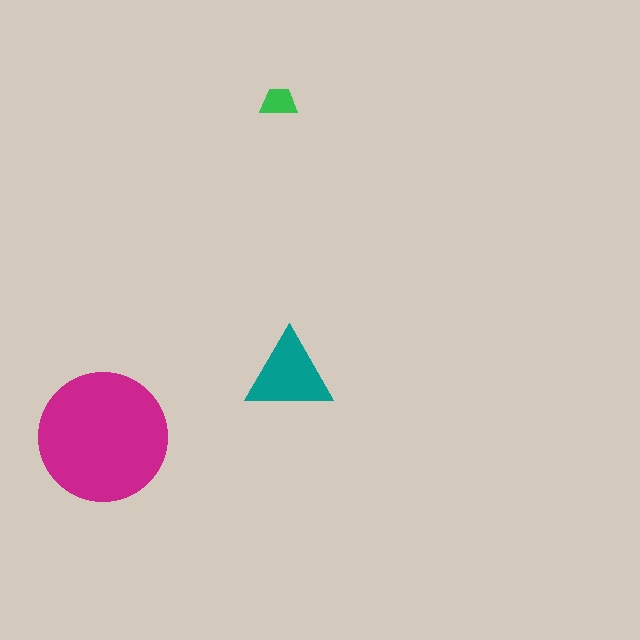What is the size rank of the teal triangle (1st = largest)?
2nd.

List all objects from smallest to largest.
The green trapezoid, the teal triangle, the magenta circle.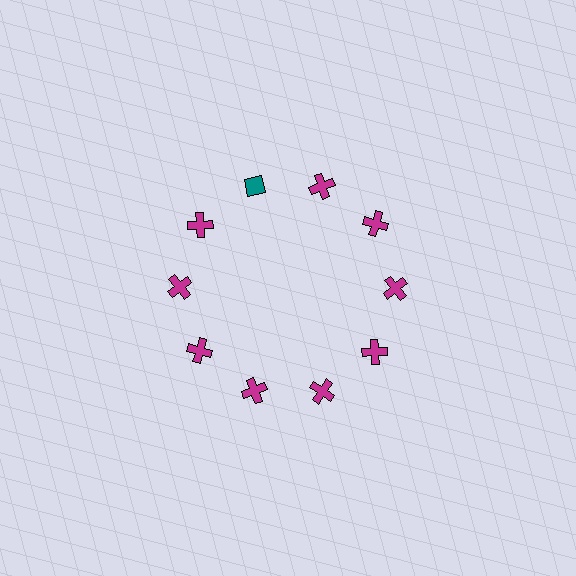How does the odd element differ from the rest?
It differs in both color (teal instead of magenta) and shape (diamond instead of cross).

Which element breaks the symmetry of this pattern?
The teal diamond at roughly the 11 o'clock position breaks the symmetry. All other shapes are magenta crosses.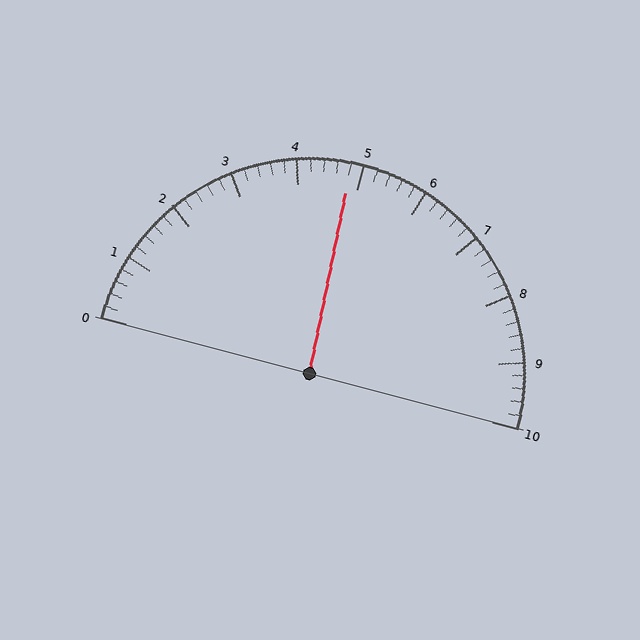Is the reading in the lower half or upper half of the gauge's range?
The reading is in the lower half of the range (0 to 10).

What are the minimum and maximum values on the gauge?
The gauge ranges from 0 to 10.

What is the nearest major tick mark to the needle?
The nearest major tick mark is 5.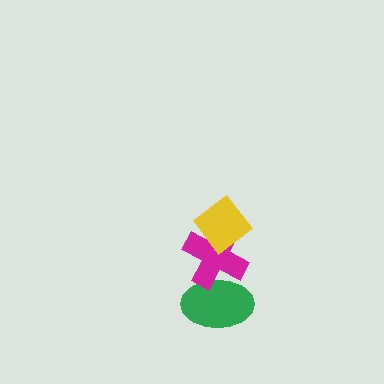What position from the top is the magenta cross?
The magenta cross is 2nd from the top.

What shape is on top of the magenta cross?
The yellow diamond is on top of the magenta cross.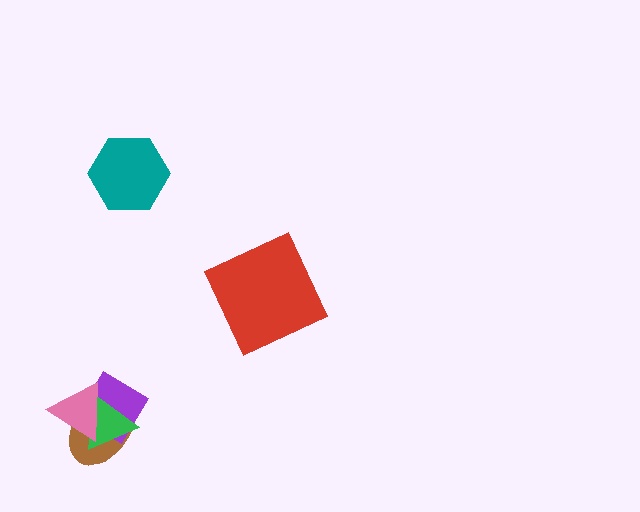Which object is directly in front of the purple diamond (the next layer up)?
The green triangle is directly in front of the purple diamond.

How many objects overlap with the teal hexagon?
0 objects overlap with the teal hexagon.